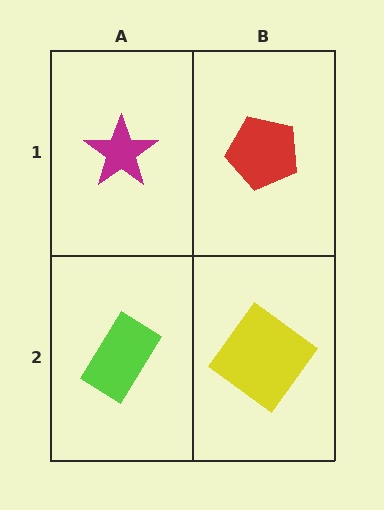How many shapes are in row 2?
2 shapes.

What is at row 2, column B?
A yellow diamond.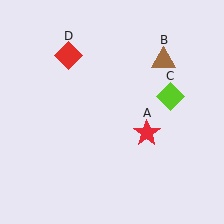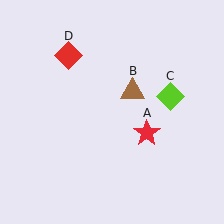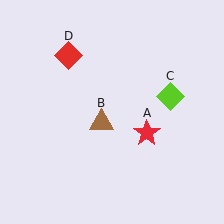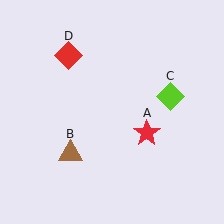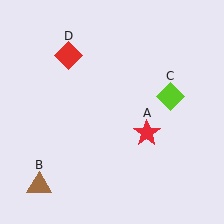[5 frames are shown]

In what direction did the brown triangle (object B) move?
The brown triangle (object B) moved down and to the left.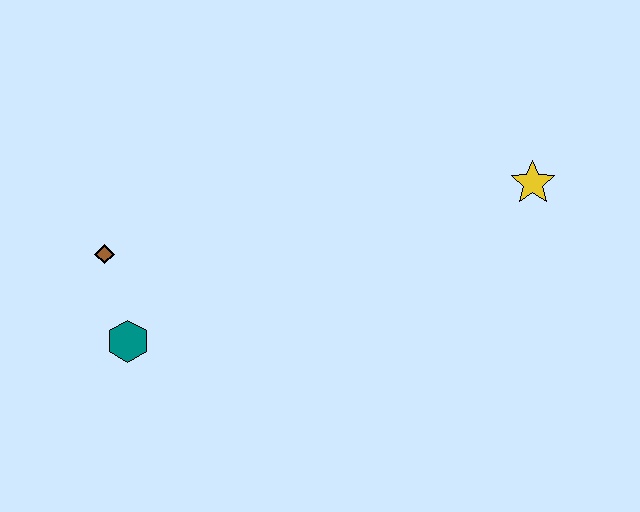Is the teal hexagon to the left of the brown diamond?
No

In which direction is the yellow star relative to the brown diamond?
The yellow star is to the right of the brown diamond.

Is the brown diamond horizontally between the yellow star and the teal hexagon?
No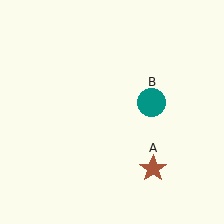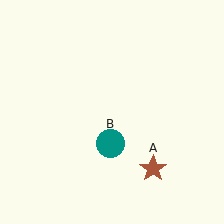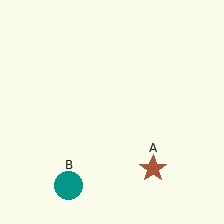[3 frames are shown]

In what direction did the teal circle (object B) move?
The teal circle (object B) moved down and to the left.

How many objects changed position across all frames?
1 object changed position: teal circle (object B).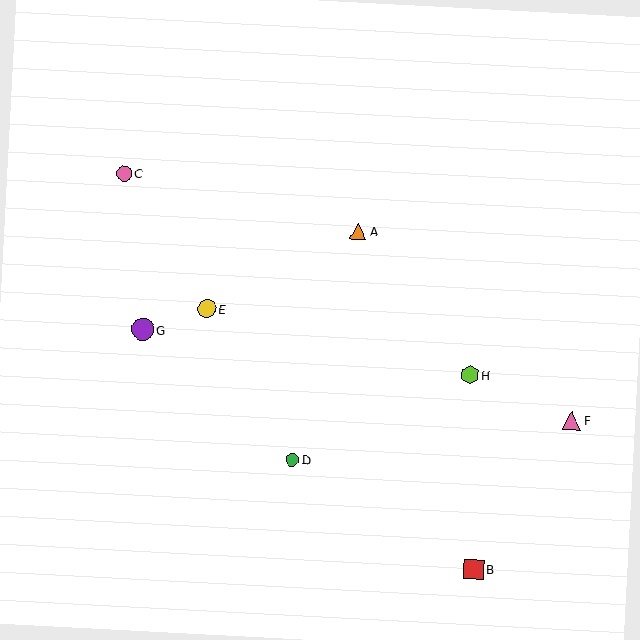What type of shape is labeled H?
Shape H is a lime hexagon.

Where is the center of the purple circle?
The center of the purple circle is at (143, 330).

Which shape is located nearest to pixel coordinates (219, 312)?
The yellow circle (labeled E) at (207, 309) is nearest to that location.